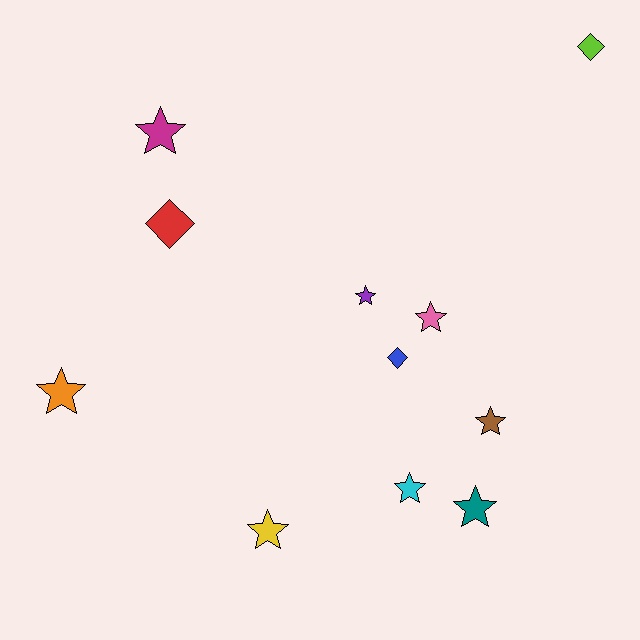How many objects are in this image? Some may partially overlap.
There are 11 objects.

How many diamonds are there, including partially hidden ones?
There are 3 diamonds.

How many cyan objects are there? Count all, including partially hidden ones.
There is 1 cyan object.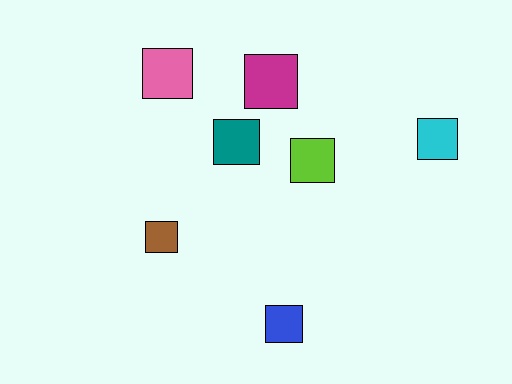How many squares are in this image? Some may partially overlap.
There are 7 squares.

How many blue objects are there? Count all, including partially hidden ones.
There is 1 blue object.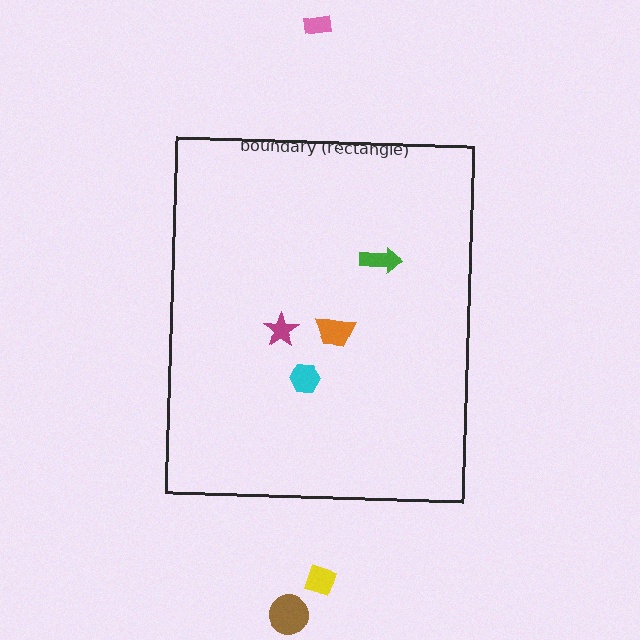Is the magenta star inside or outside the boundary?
Inside.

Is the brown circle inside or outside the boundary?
Outside.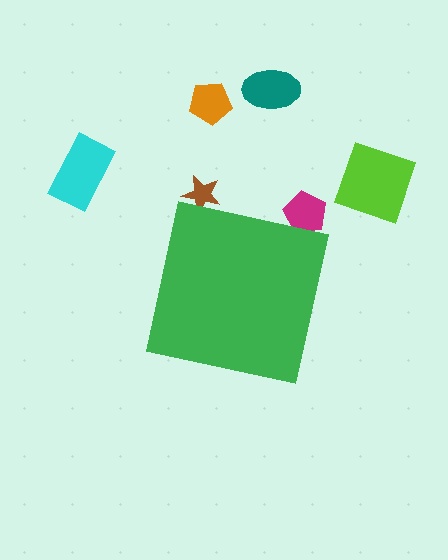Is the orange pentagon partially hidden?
No, the orange pentagon is fully visible.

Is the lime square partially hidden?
No, the lime square is fully visible.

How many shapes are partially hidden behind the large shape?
2 shapes are partially hidden.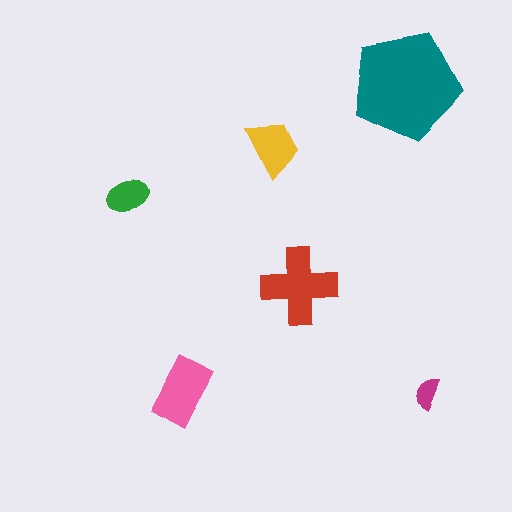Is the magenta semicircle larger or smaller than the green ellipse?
Smaller.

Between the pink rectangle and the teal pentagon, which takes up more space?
The teal pentagon.